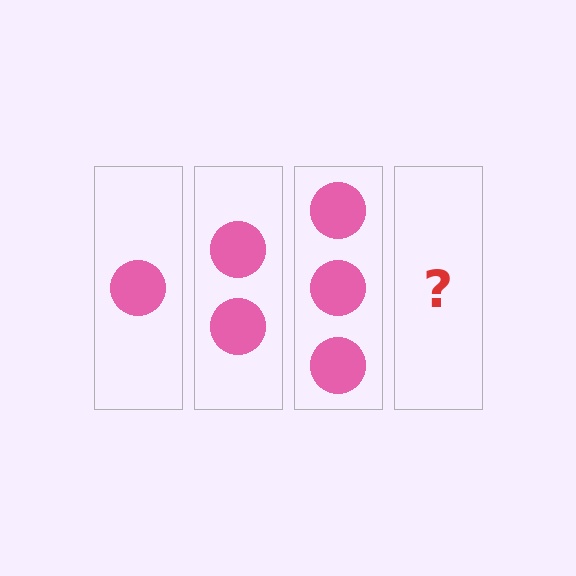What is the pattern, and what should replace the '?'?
The pattern is that each step adds one more circle. The '?' should be 4 circles.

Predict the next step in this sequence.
The next step is 4 circles.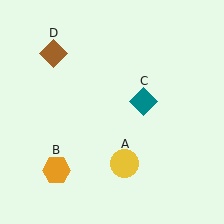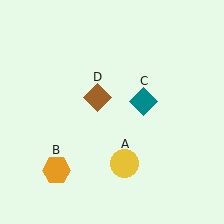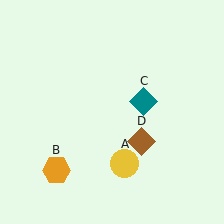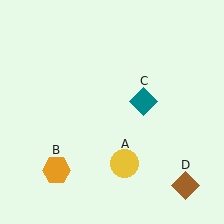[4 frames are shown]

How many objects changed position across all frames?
1 object changed position: brown diamond (object D).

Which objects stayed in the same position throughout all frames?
Yellow circle (object A) and orange hexagon (object B) and teal diamond (object C) remained stationary.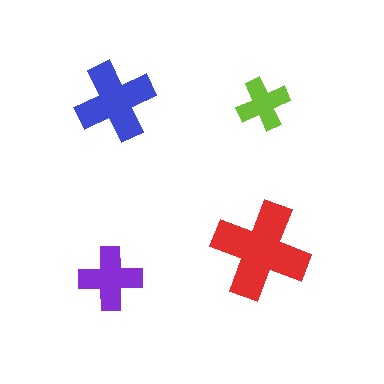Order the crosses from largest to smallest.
the red one, the blue one, the purple one, the lime one.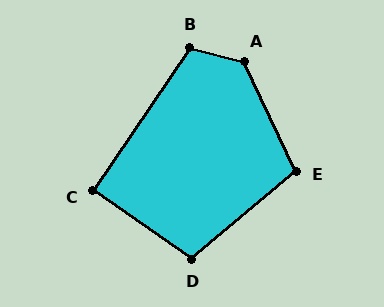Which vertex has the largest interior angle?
A, at approximately 130 degrees.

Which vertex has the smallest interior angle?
C, at approximately 91 degrees.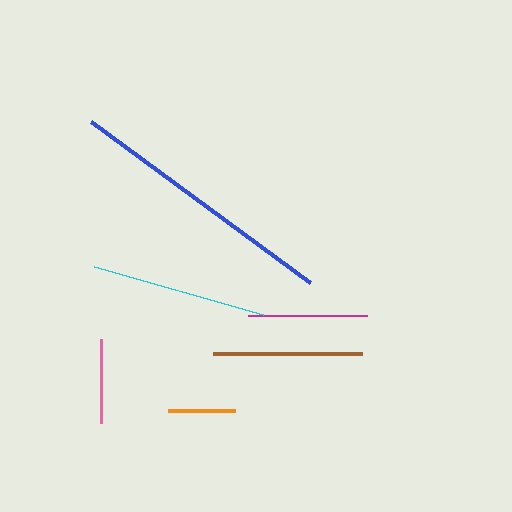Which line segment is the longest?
The blue line is the longest at approximately 272 pixels.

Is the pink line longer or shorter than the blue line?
The blue line is longer than the pink line.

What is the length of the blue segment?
The blue segment is approximately 272 pixels long.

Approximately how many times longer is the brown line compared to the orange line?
The brown line is approximately 2.2 times the length of the orange line.